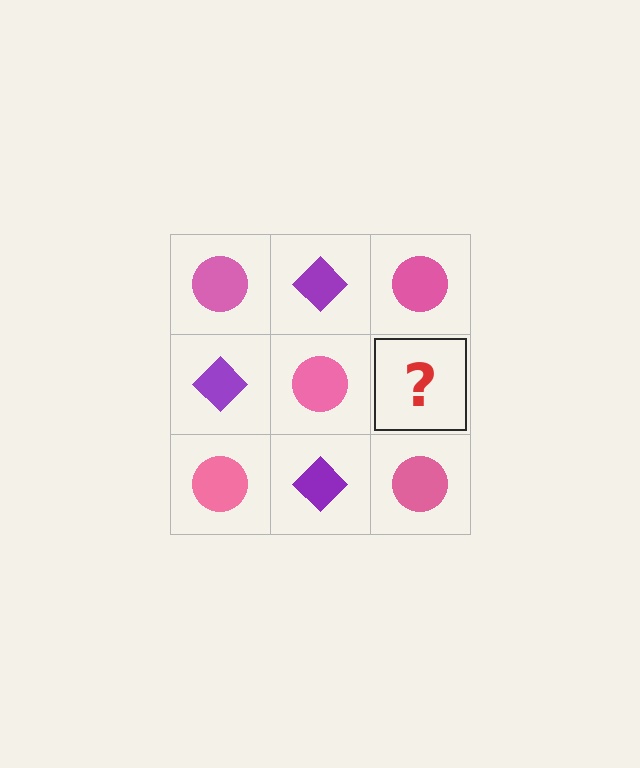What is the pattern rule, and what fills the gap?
The rule is that it alternates pink circle and purple diamond in a checkerboard pattern. The gap should be filled with a purple diamond.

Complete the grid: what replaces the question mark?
The question mark should be replaced with a purple diamond.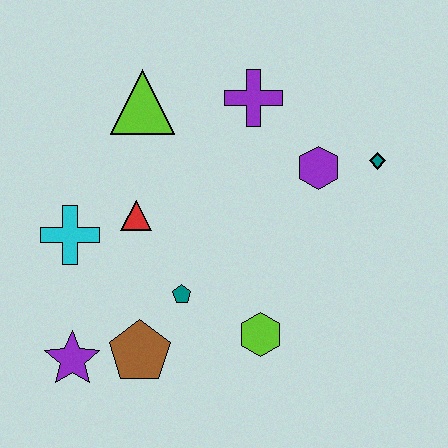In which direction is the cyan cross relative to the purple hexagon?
The cyan cross is to the left of the purple hexagon.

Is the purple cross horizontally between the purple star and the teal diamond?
Yes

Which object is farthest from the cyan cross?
The teal diamond is farthest from the cyan cross.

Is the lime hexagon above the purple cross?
No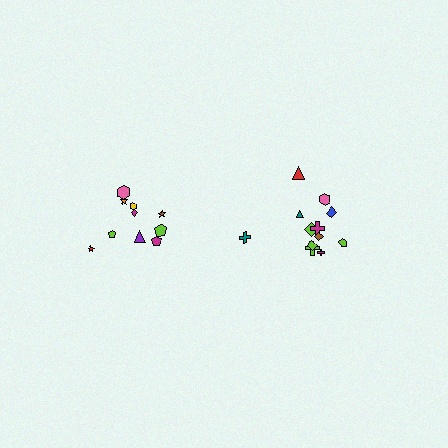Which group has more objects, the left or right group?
The right group.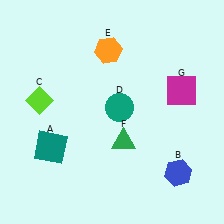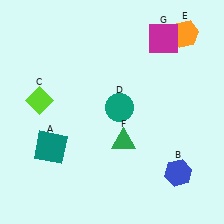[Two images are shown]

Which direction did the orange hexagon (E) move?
The orange hexagon (E) moved right.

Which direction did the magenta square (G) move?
The magenta square (G) moved up.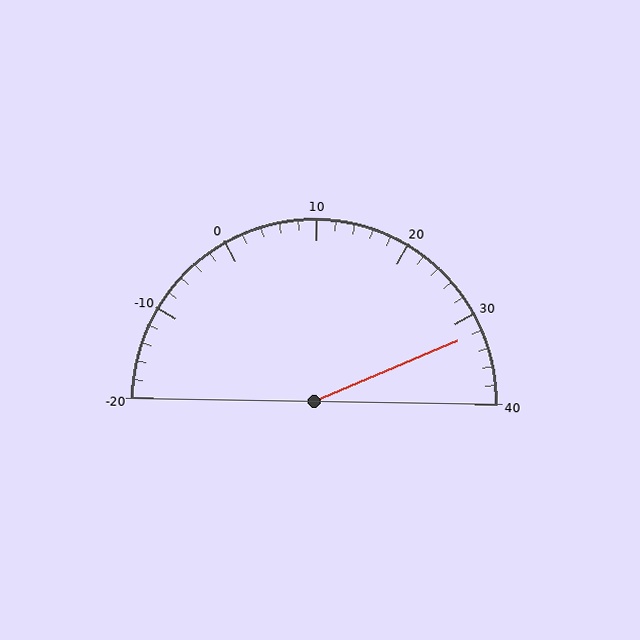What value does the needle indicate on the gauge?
The needle indicates approximately 32.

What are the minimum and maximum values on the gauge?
The gauge ranges from -20 to 40.